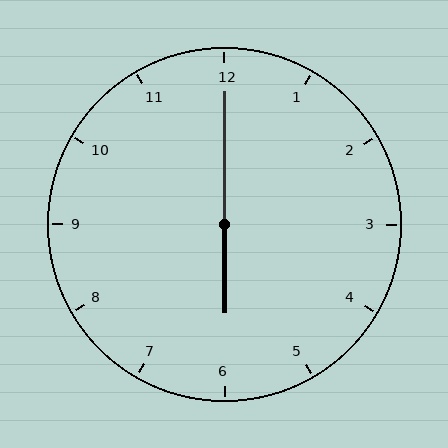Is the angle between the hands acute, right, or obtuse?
It is obtuse.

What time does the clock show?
6:00.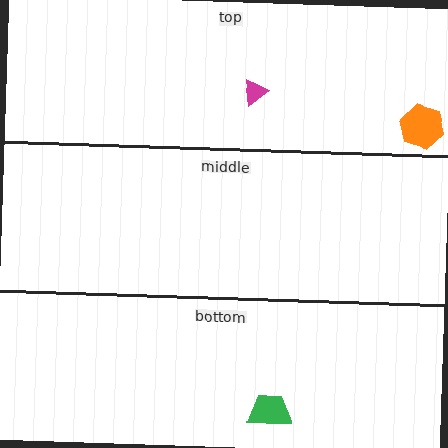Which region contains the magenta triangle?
The top region.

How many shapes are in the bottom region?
1.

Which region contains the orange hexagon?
The top region.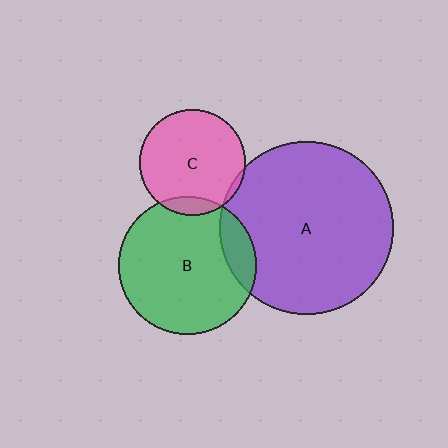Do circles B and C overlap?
Yes.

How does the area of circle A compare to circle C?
Approximately 2.7 times.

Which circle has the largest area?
Circle A (purple).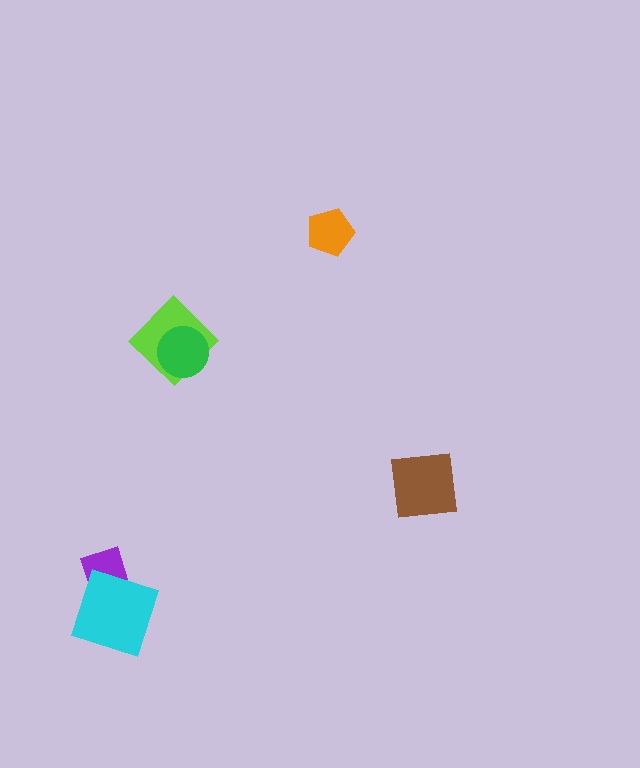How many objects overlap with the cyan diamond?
1 object overlaps with the cyan diamond.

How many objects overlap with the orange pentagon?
0 objects overlap with the orange pentagon.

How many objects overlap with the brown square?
0 objects overlap with the brown square.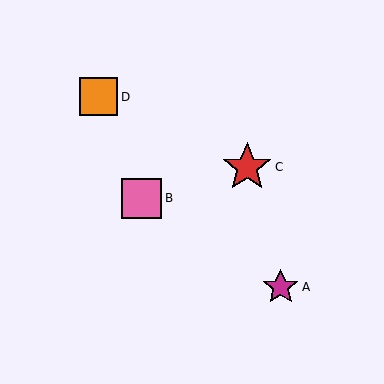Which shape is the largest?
The red star (labeled C) is the largest.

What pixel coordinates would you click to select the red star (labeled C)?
Click at (247, 167) to select the red star C.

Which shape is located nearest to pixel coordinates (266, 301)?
The magenta star (labeled A) at (281, 287) is nearest to that location.